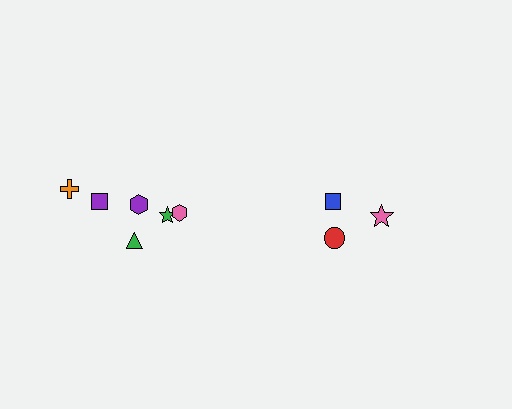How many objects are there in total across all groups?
There are 9 objects.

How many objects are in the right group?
There are 3 objects.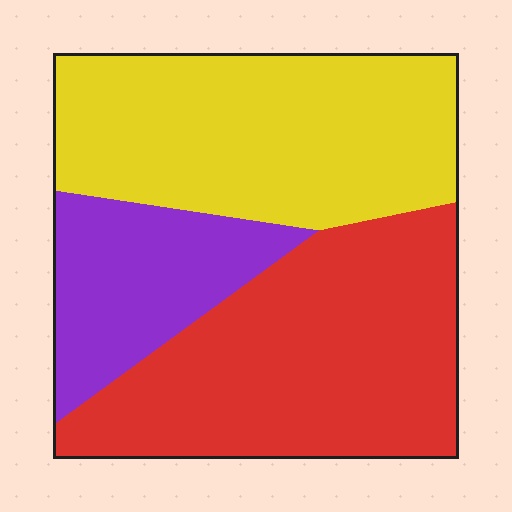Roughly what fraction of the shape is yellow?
Yellow covers 39% of the shape.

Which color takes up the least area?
Purple, at roughly 20%.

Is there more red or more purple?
Red.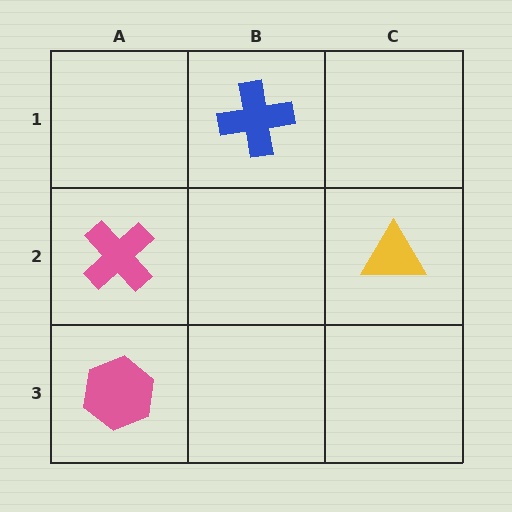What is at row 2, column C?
A yellow triangle.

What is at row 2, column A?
A pink cross.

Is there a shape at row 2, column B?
No, that cell is empty.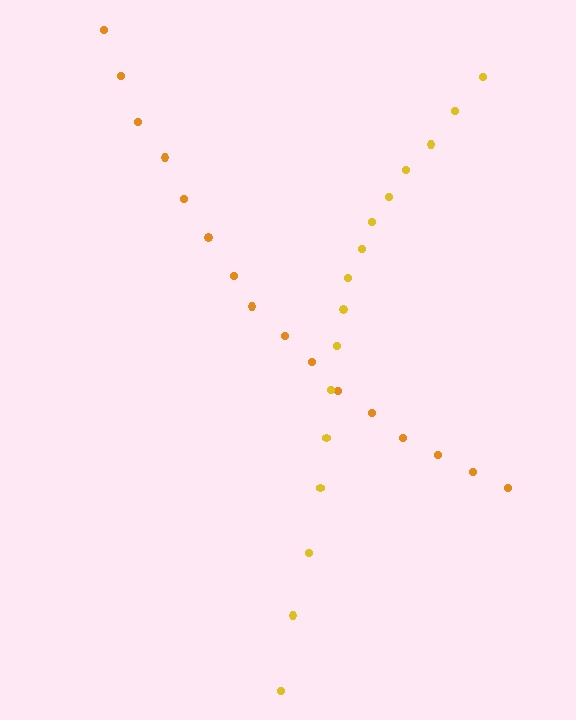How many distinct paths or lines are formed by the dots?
There are 2 distinct paths.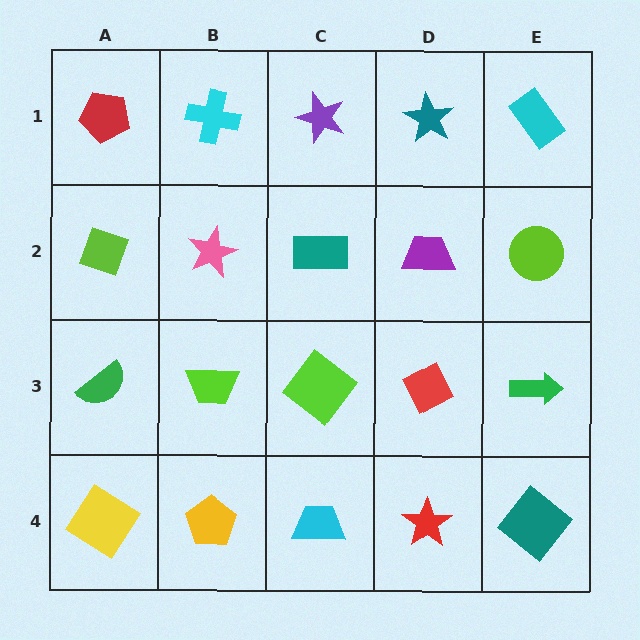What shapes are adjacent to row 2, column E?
A cyan rectangle (row 1, column E), a green arrow (row 3, column E), a purple trapezoid (row 2, column D).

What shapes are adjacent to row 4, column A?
A green semicircle (row 3, column A), a yellow pentagon (row 4, column B).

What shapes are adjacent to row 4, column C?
A lime diamond (row 3, column C), a yellow pentagon (row 4, column B), a red star (row 4, column D).